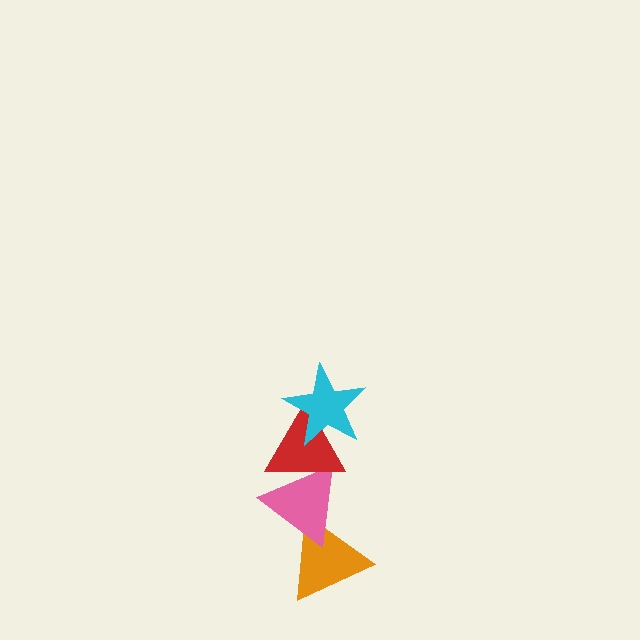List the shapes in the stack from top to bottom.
From top to bottom: the cyan star, the red triangle, the pink triangle, the orange triangle.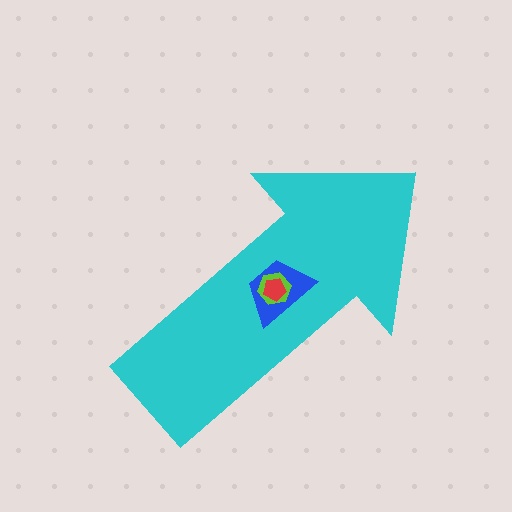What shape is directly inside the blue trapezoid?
The lime hexagon.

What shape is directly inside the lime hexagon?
The red pentagon.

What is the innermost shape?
The red pentagon.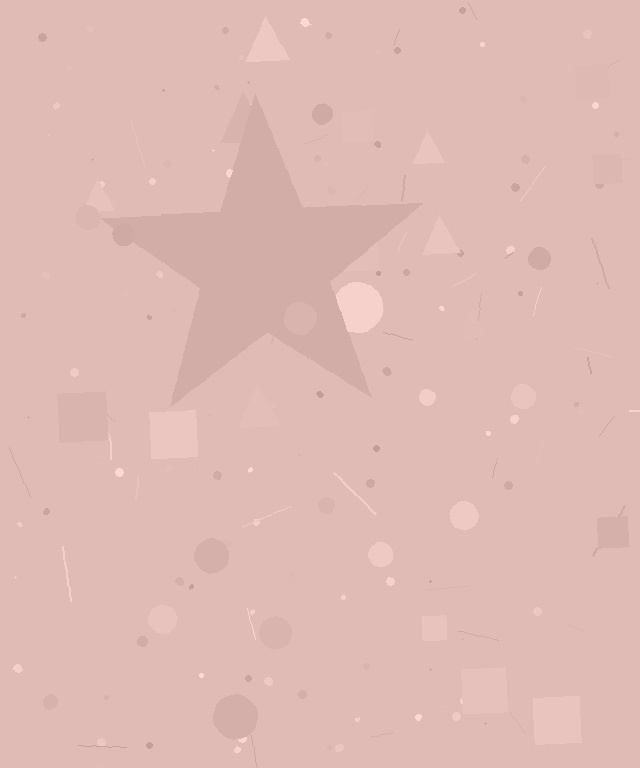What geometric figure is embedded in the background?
A star is embedded in the background.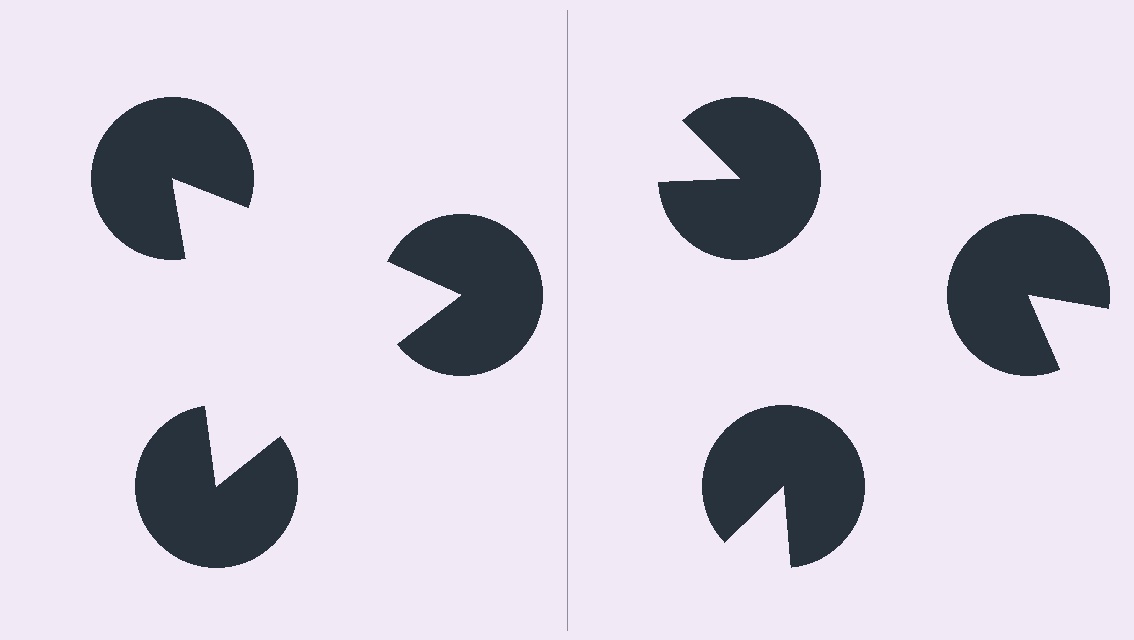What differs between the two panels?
The pac-man discs are positioned identically on both sides; only the wedge orientations differ. On the left they align to a triangle; on the right they are misaligned.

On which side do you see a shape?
An illusory triangle appears on the left side. On the right side the wedge cuts are rotated, so no coherent shape forms.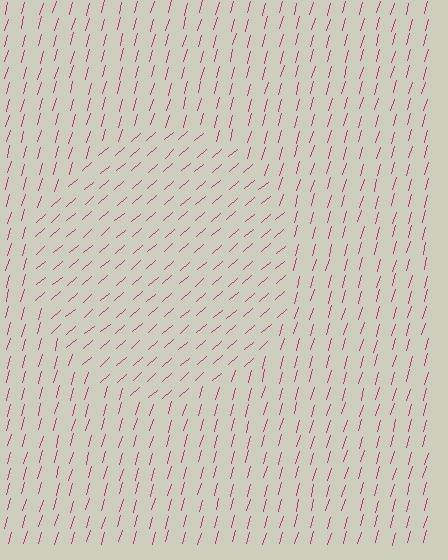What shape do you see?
I see a circle.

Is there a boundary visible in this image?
Yes, there is a texture boundary formed by a change in line orientation.